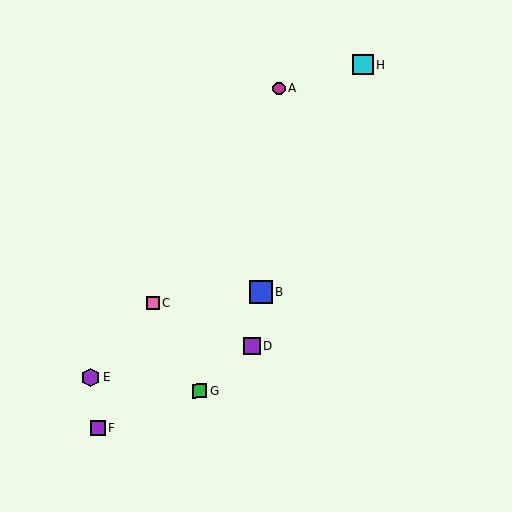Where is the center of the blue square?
The center of the blue square is at (261, 292).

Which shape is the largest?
The blue square (labeled B) is the largest.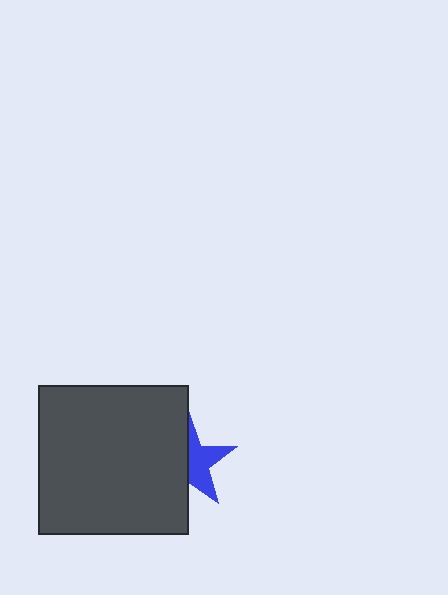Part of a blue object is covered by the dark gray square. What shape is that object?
It is a star.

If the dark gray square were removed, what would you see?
You would see the complete blue star.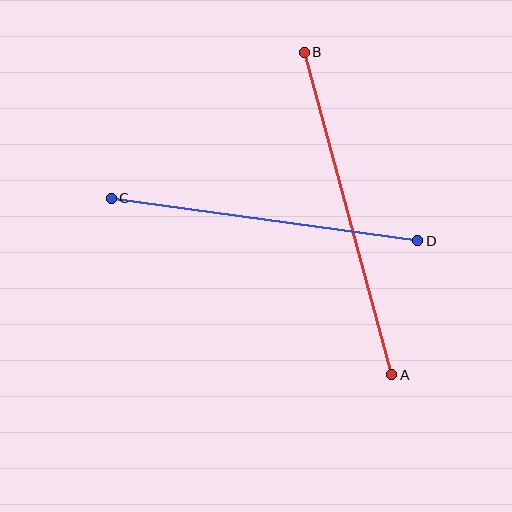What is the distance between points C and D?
The distance is approximately 310 pixels.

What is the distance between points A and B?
The distance is approximately 334 pixels.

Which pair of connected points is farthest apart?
Points A and B are farthest apart.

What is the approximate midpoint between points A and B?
The midpoint is at approximately (348, 214) pixels.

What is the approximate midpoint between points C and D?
The midpoint is at approximately (264, 219) pixels.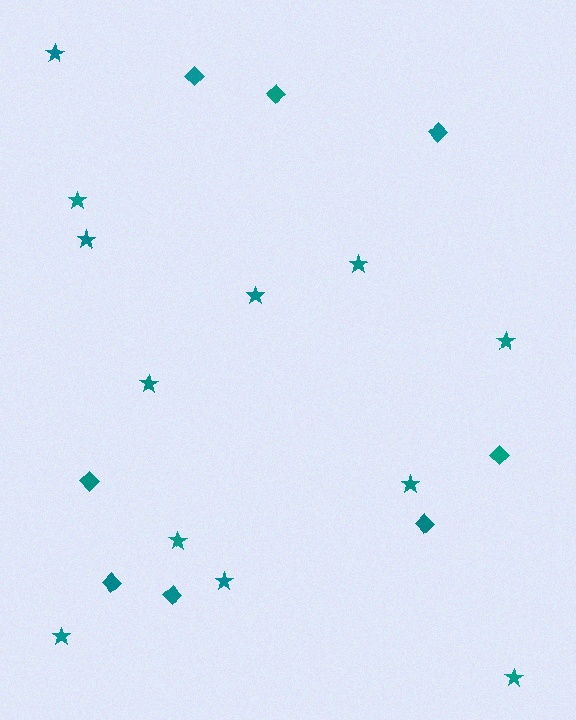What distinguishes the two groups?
There are 2 groups: one group of stars (12) and one group of diamonds (8).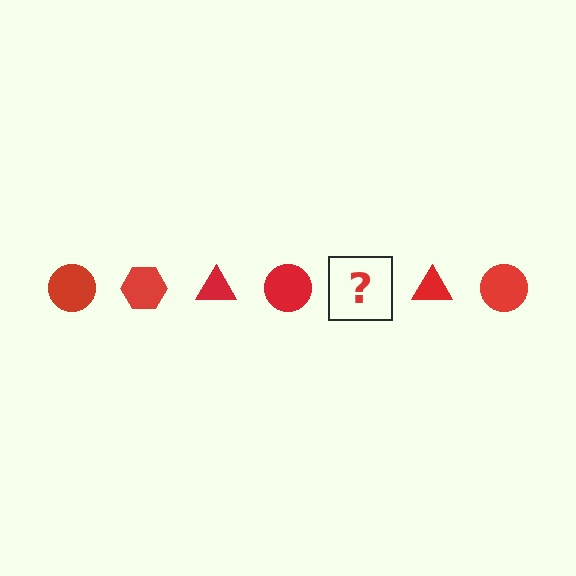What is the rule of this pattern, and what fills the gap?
The rule is that the pattern cycles through circle, hexagon, triangle shapes in red. The gap should be filled with a red hexagon.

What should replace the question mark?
The question mark should be replaced with a red hexagon.